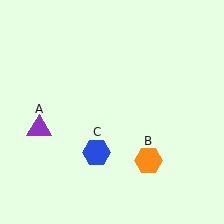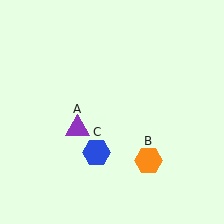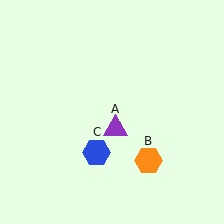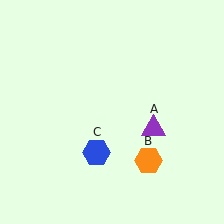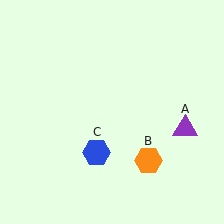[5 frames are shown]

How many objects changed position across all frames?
1 object changed position: purple triangle (object A).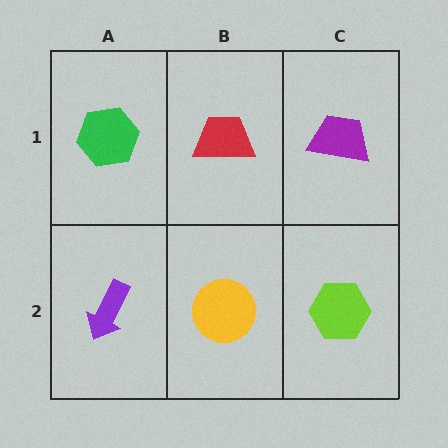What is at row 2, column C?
A lime hexagon.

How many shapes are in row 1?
3 shapes.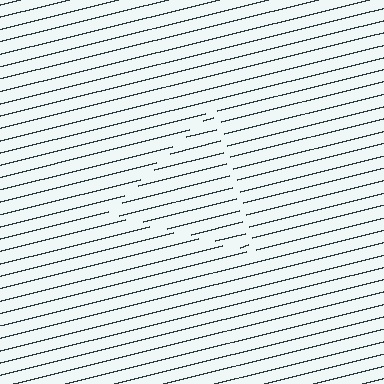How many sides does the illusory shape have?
3 sides — the line-ends trace a triangle.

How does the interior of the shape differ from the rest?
The interior of the shape contains the same grating, shifted by half a period — the contour is defined by the phase discontinuity where line-ends from the inner and outer gratings abut.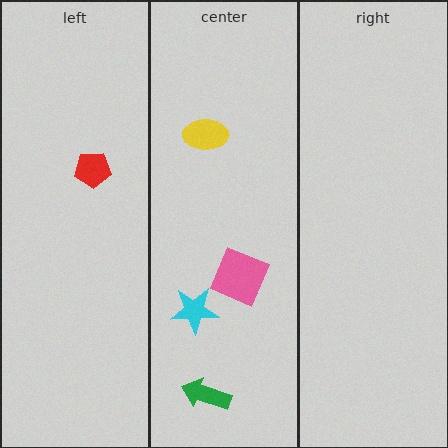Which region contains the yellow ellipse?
The center region.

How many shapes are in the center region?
4.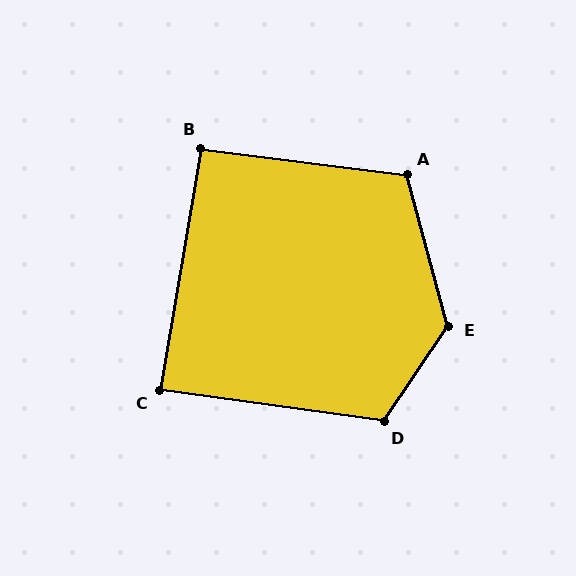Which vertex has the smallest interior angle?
C, at approximately 88 degrees.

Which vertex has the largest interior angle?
E, at approximately 131 degrees.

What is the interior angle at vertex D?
Approximately 116 degrees (obtuse).